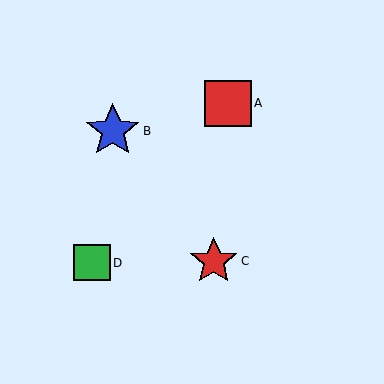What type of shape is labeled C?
Shape C is a red star.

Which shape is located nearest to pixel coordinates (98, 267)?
The green square (labeled D) at (92, 263) is nearest to that location.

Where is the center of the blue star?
The center of the blue star is at (113, 131).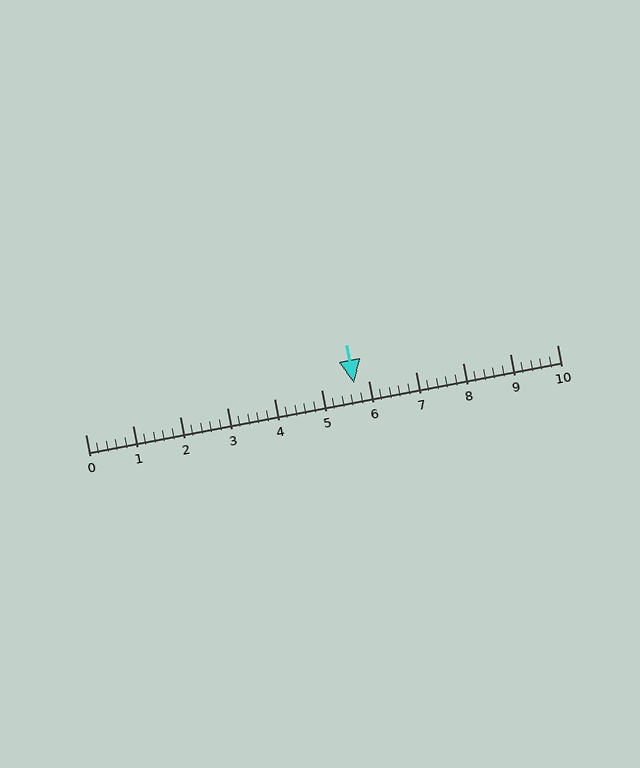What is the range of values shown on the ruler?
The ruler shows values from 0 to 10.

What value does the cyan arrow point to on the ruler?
The cyan arrow points to approximately 5.7.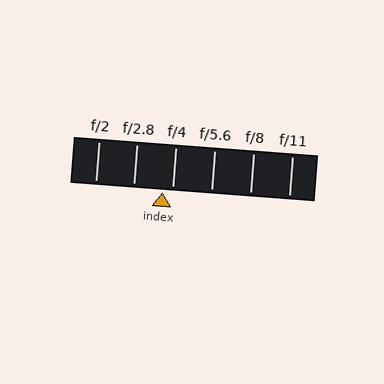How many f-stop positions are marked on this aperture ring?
There are 6 f-stop positions marked.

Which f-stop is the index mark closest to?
The index mark is closest to f/4.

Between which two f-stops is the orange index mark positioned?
The index mark is between f/2.8 and f/4.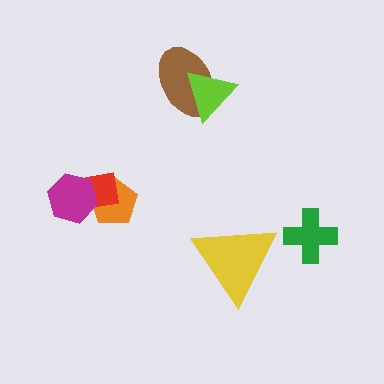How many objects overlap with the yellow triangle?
0 objects overlap with the yellow triangle.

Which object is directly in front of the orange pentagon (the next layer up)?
The red rectangle is directly in front of the orange pentagon.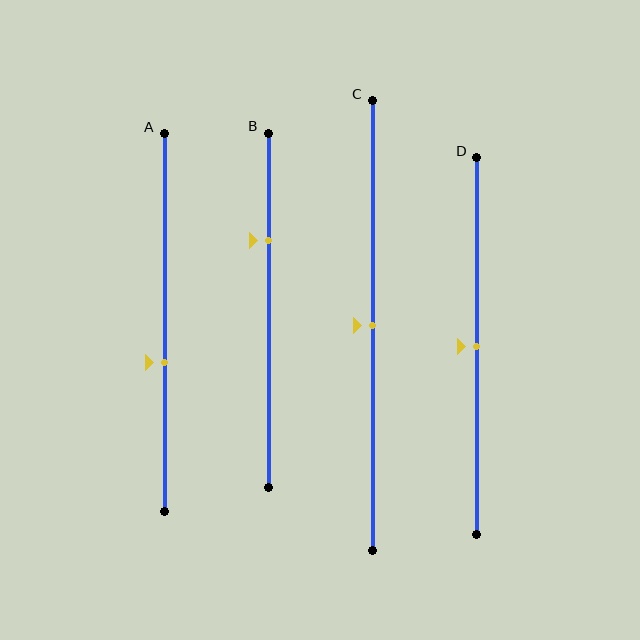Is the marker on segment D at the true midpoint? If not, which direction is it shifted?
Yes, the marker on segment D is at the true midpoint.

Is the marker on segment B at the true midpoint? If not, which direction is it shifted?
No, the marker on segment B is shifted upward by about 20% of the segment length.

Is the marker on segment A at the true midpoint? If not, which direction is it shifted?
No, the marker on segment A is shifted downward by about 11% of the segment length.